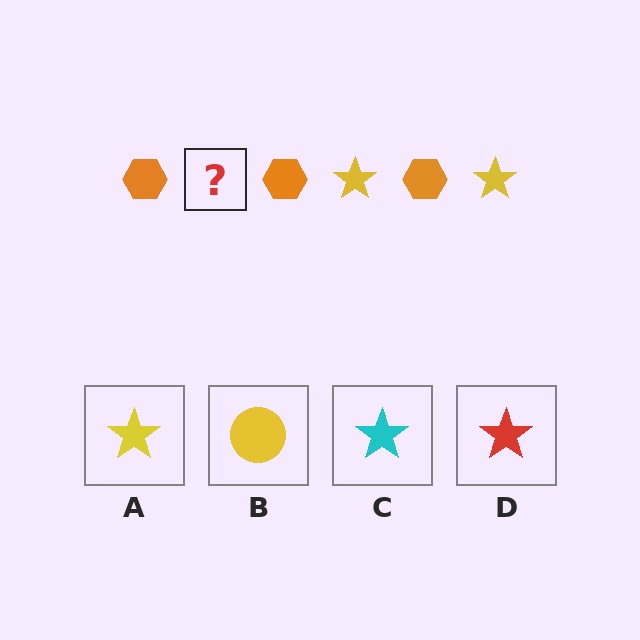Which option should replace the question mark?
Option A.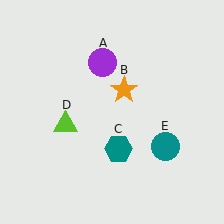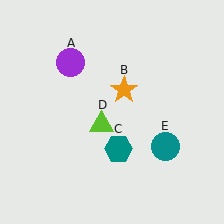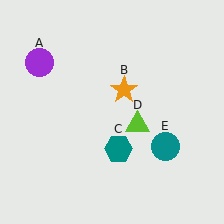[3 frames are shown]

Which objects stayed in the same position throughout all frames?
Orange star (object B) and teal hexagon (object C) and teal circle (object E) remained stationary.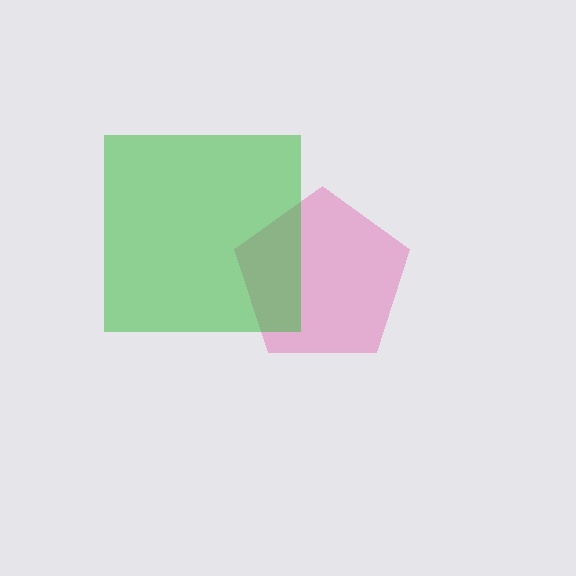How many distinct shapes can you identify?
There are 2 distinct shapes: a pink pentagon, a green square.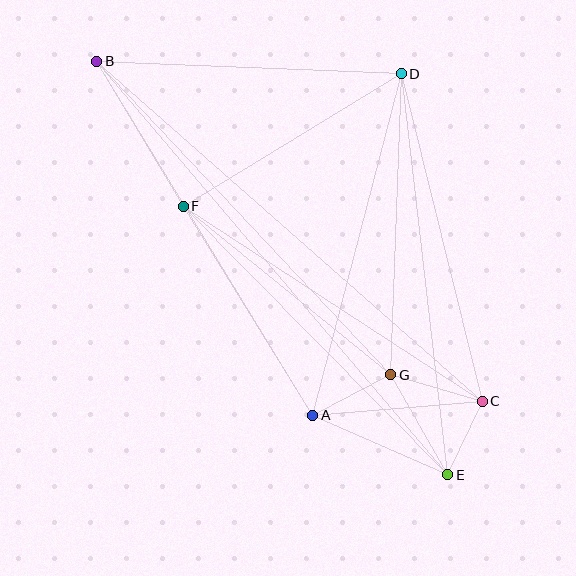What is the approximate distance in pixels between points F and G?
The distance between F and G is approximately 268 pixels.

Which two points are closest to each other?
Points C and E are closest to each other.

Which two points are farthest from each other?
Points B and E are farthest from each other.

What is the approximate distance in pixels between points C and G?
The distance between C and G is approximately 95 pixels.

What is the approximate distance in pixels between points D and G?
The distance between D and G is approximately 301 pixels.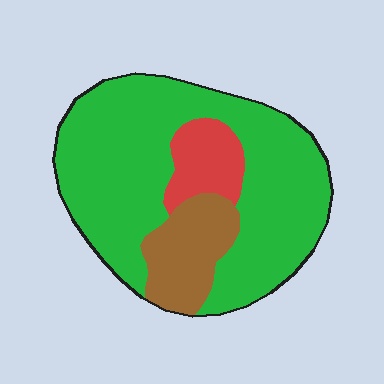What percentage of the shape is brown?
Brown takes up about one sixth (1/6) of the shape.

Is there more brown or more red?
Brown.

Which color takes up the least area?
Red, at roughly 10%.